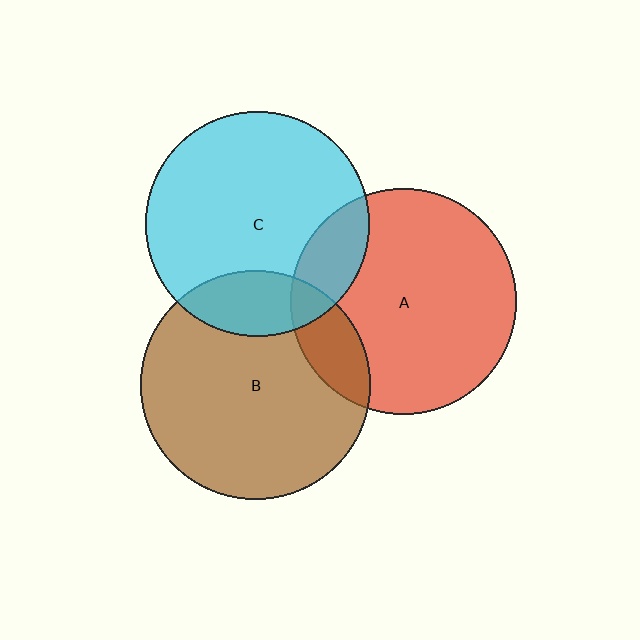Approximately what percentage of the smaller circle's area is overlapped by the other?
Approximately 20%.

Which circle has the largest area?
Circle B (brown).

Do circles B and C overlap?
Yes.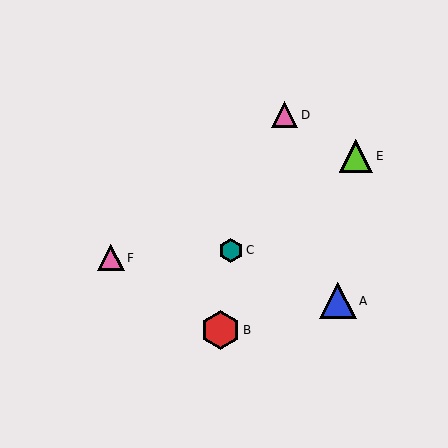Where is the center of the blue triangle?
The center of the blue triangle is at (338, 301).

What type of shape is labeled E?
Shape E is a lime triangle.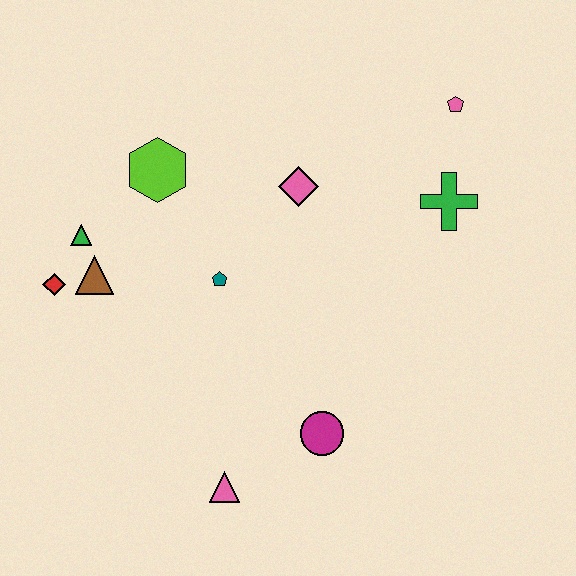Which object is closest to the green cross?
The pink pentagon is closest to the green cross.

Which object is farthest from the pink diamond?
The pink triangle is farthest from the pink diamond.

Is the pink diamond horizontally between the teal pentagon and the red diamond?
No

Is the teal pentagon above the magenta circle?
Yes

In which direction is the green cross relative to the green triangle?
The green cross is to the right of the green triangle.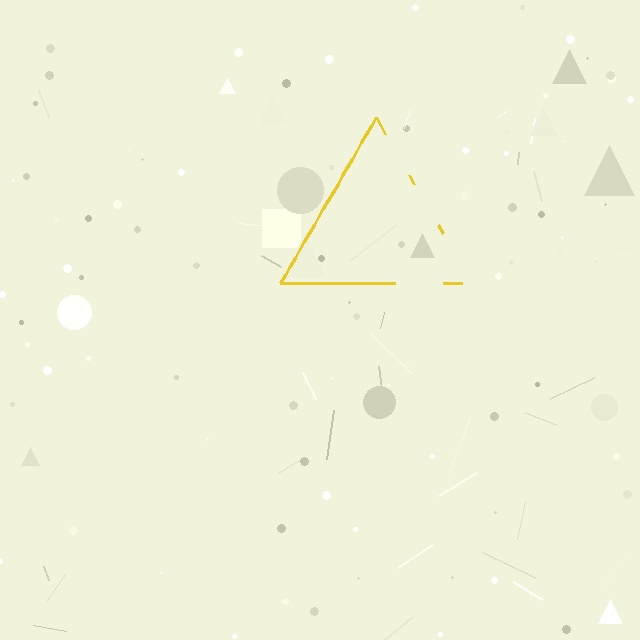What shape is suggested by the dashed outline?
The dashed outline suggests a triangle.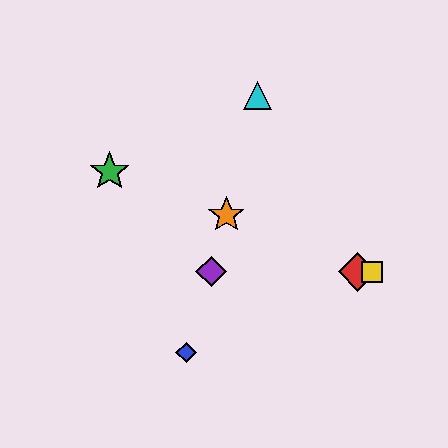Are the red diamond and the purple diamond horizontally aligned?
Yes, both are at y≈272.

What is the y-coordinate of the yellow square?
The yellow square is at y≈272.